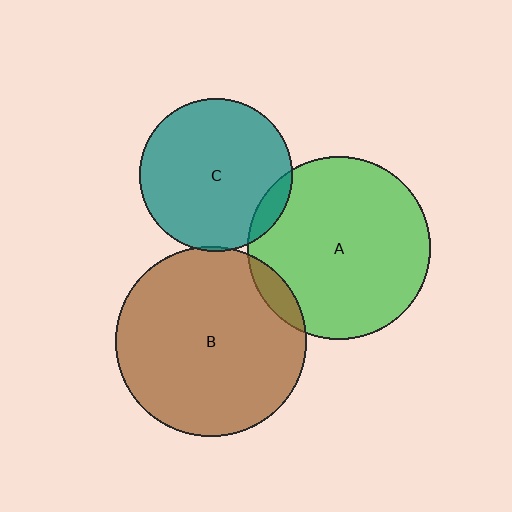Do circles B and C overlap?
Yes.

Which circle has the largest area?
Circle B (brown).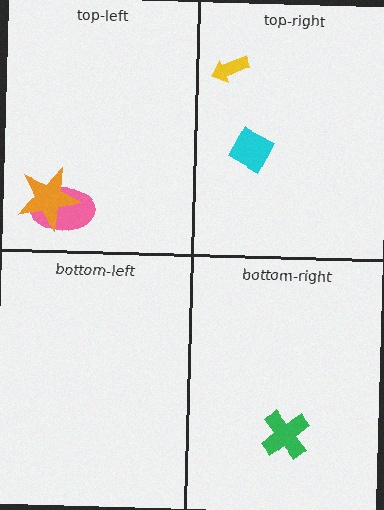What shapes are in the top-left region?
The pink ellipse, the orange star.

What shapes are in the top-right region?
The cyan diamond, the yellow arrow.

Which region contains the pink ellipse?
The top-left region.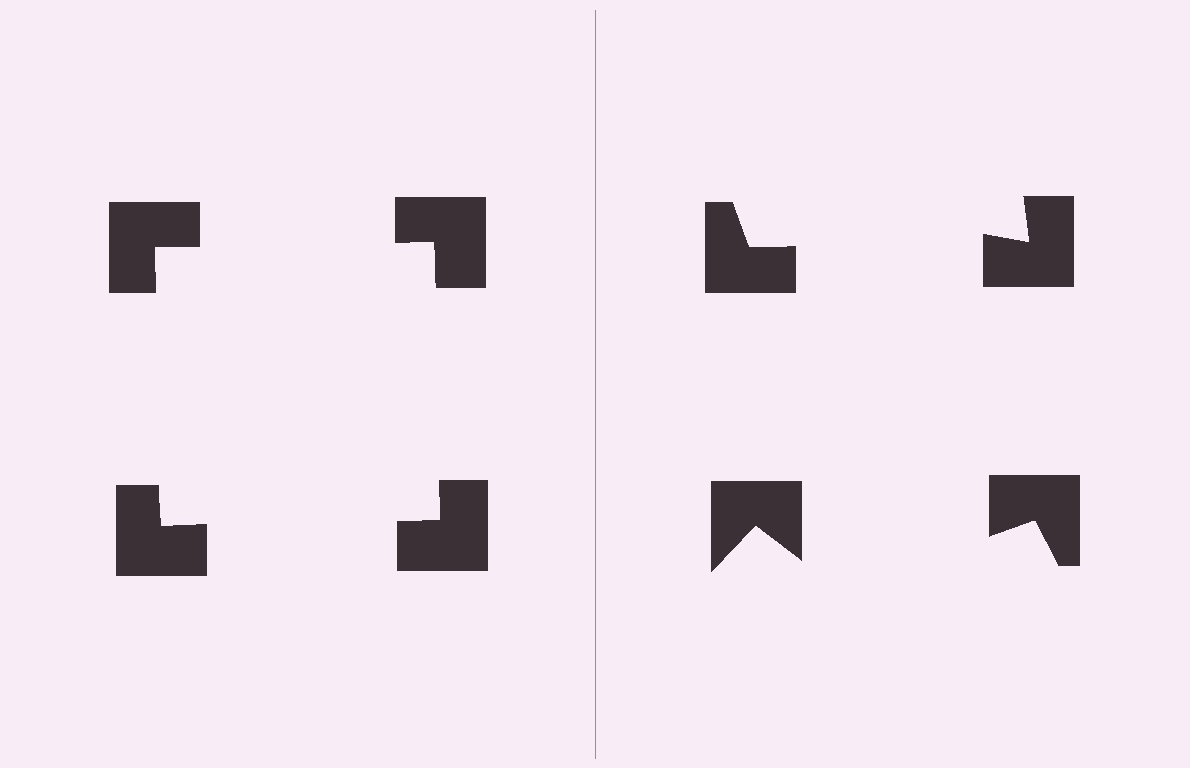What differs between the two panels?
The notched squares are positioned identically on both sides; only the wedge orientations differ. On the left they align to a square; on the right they are misaligned.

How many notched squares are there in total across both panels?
8 — 4 on each side.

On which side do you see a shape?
An illusory square appears on the left side. On the right side the wedge cuts are rotated, so no coherent shape forms.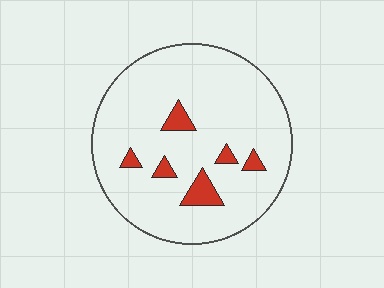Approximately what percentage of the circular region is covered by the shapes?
Approximately 10%.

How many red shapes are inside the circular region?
6.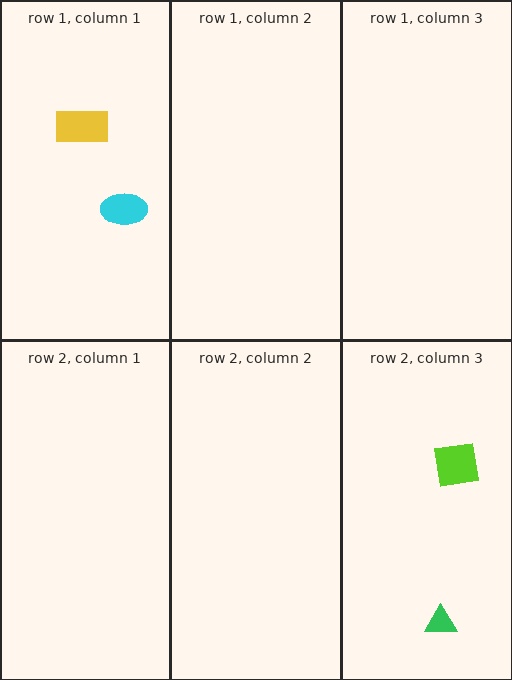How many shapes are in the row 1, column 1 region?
2.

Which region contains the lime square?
The row 2, column 3 region.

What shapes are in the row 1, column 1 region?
The cyan ellipse, the yellow rectangle.